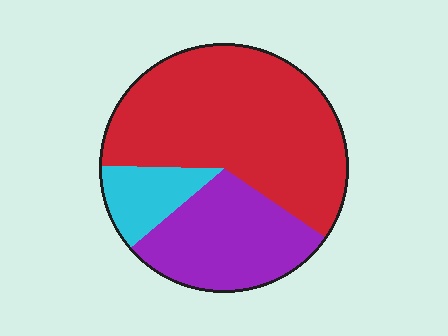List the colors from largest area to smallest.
From largest to smallest: red, purple, cyan.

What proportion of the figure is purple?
Purple covers about 30% of the figure.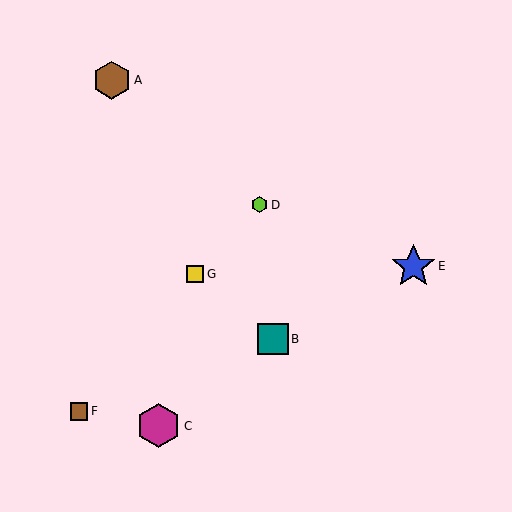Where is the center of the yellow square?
The center of the yellow square is at (195, 274).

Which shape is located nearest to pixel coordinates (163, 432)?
The magenta hexagon (labeled C) at (158, 426) is nearest to that location.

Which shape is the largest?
The blue star (labeled E) is the largest.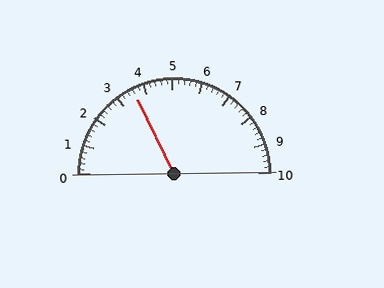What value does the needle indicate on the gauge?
The needle indicates approximately 3.6.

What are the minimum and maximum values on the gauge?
The gauge ranges from 0 to 10.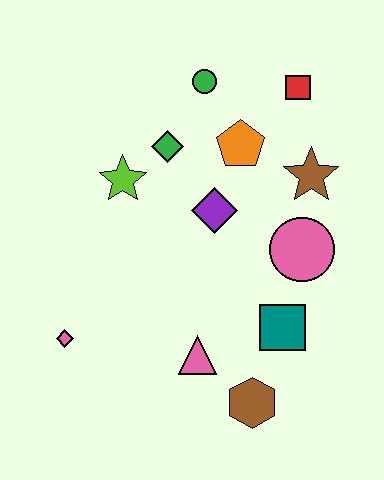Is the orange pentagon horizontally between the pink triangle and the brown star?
Yes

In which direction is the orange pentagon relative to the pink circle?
The orange pentagon is above the pink circle.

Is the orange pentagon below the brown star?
No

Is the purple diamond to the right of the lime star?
Yes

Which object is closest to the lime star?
The green diamond is closest to the lime star.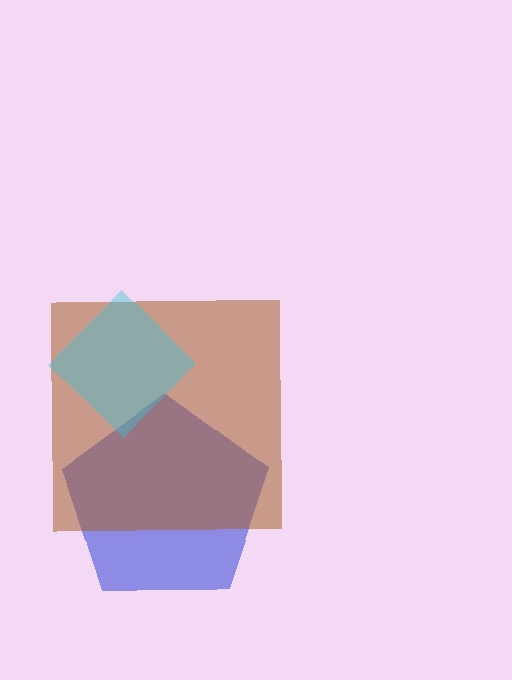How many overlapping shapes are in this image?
There are 3 overlapping shapes in the image.